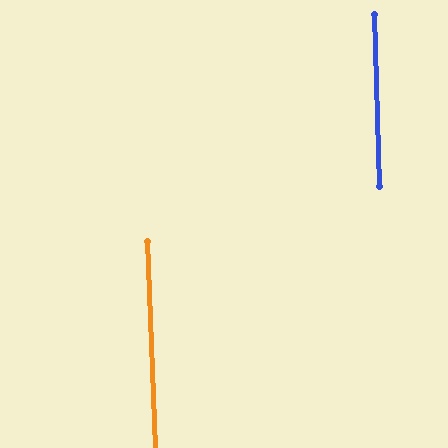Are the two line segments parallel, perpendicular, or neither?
Parallel — their directions differ by only 0.3°.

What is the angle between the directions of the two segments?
Approximately 0 degrees.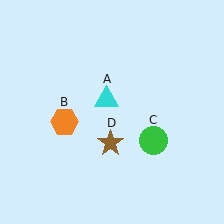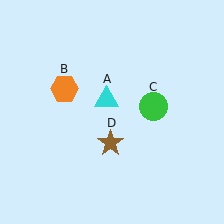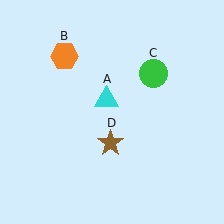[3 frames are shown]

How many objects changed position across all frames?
2 objects changed position: orange hexagon (object B), green circle (object C).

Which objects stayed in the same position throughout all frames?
Cyan triangle (object A) and brown star (object D) remained stationary.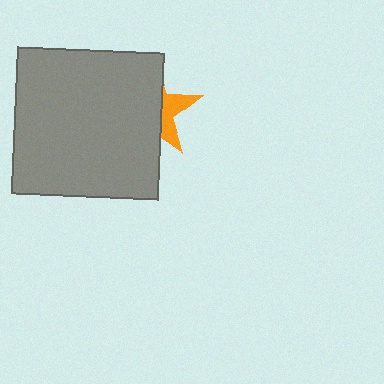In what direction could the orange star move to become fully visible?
The orange star could move right. That would shift it out from behind the gray square entirely.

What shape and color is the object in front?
The object in front is a gray square.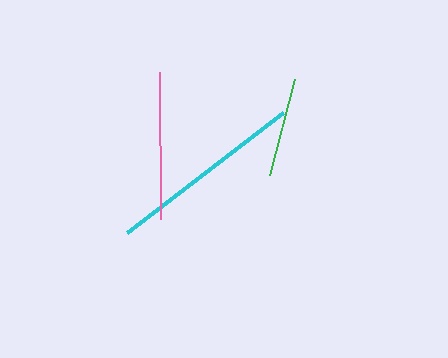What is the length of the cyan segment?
The cyan segment is approximately 197 pixels long.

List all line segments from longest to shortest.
From longest to shortest: cyan, pink, green.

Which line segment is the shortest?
The green line is the shortest at approximately 99 pixels.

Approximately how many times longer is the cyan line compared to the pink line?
The cyan line is approximately 1.3 times the length of the pink line.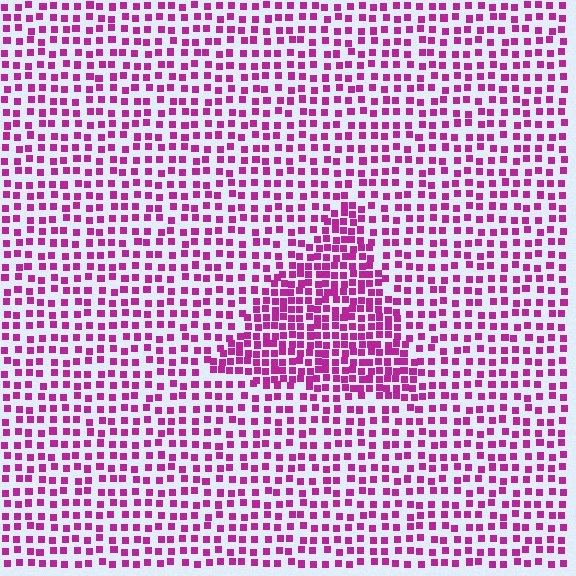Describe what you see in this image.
The image contains small magenta elements arranged at two different densities. A triangle-shaped region is visible where the elements are more densely packed than the surrounding area.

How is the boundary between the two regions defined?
The boundary is defined by a change in element density (approximately 1.9x ratio). All elements are the same color, size, and shape.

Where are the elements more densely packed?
The elements are more densely packed inside the triangle boundary.